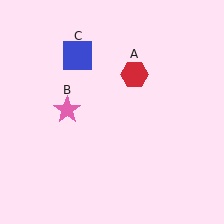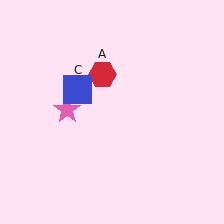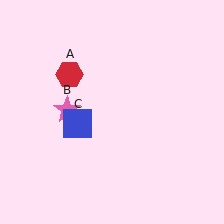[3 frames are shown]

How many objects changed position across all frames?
2 objects changed position: red hexagon (object A), blue square (object C).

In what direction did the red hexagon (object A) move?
The red hexagon (object A) moved left.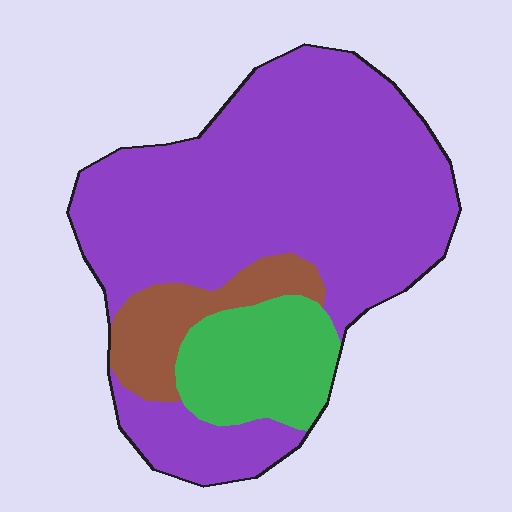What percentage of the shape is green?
Green covers about 15% of the shape.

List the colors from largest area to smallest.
From largest to smallest: purple, green, brown.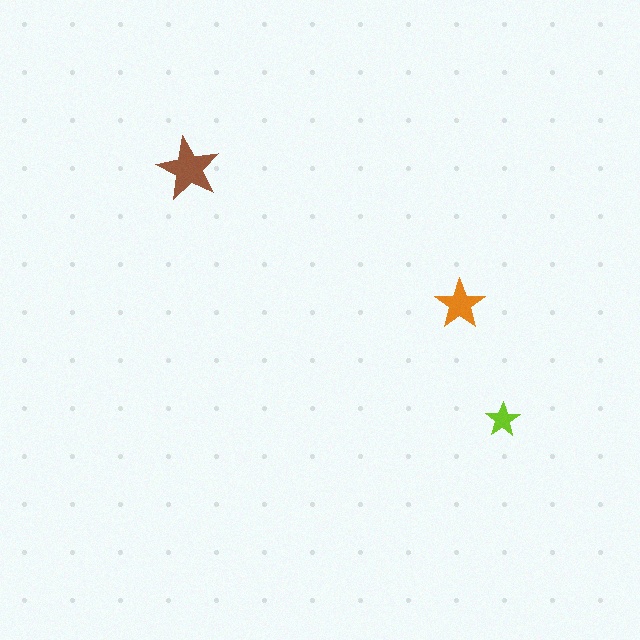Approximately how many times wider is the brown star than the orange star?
About 1.5 times wider.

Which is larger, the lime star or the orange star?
The orange one.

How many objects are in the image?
There are 3 objects in the image.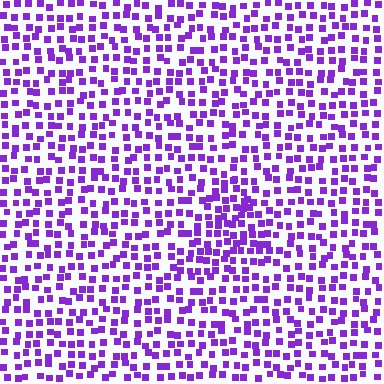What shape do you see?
I see a triangle.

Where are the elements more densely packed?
The elements are more densely packed inside the triangle boundary.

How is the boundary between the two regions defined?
The boundary is defined by a change in element density (approximately 1.5x ratio). All elements are the same color, size, and shape.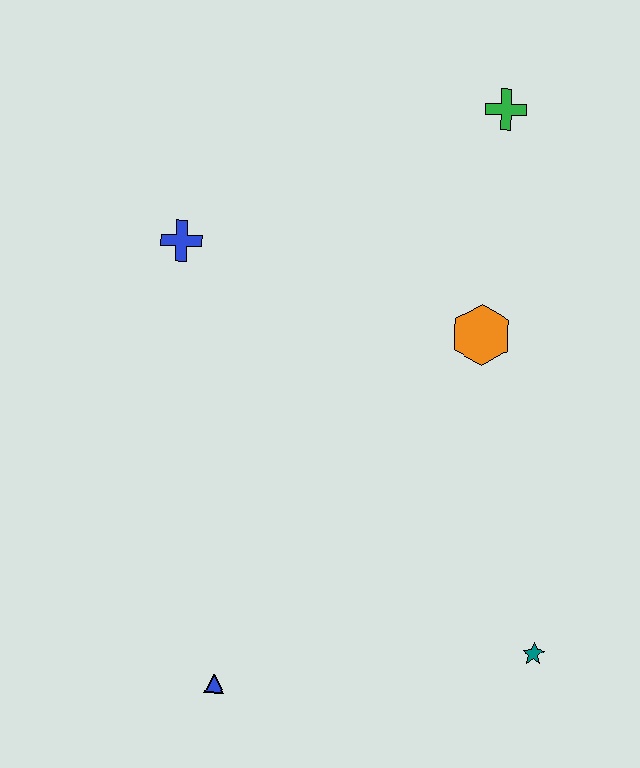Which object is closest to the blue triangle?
The teal star is closest to the blue triangle.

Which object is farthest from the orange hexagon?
The blue triangle is farthest from the orange hexagon.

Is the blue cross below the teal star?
No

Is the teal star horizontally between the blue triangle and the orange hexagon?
No